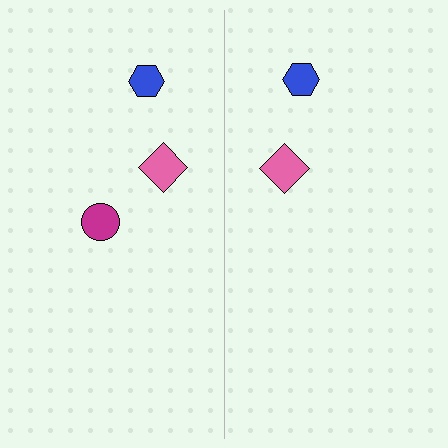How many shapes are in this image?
There are 5 shapes in this image.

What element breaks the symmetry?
A magenta circle is missing from the right side.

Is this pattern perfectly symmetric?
No, the pattern is not perfectly symmetric. A magenta circle is missing from the right side.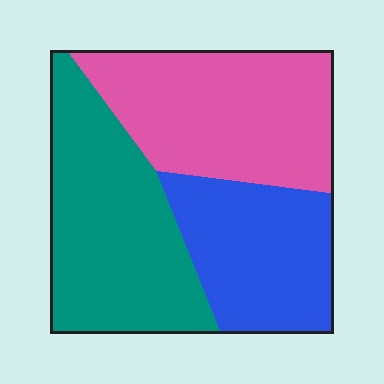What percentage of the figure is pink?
Pink takes up about three eighths (3/8) of the figure.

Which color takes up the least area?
Blue, at roughly 25%.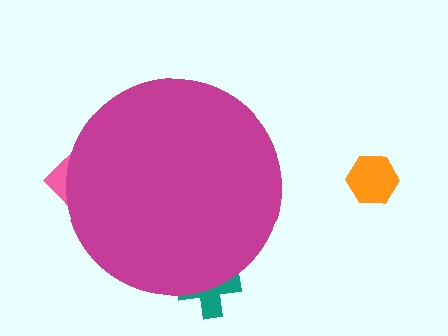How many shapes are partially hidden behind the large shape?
2 shapes are partially hidden.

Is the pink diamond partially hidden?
Yes, the pink diamond is partially hidden behind the magenta circle.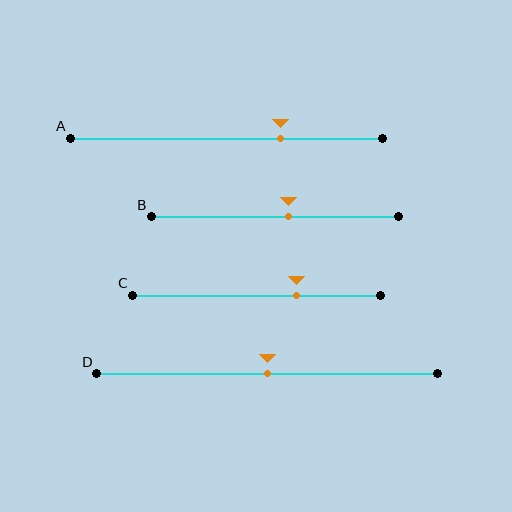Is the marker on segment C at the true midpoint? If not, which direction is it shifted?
No, the marker on segment C is shifted to the right by about 16% of the segment length.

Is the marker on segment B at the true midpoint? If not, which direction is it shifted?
No, the marker on segment B is shifted to the right by about 5% of the segment length.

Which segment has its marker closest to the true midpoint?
Segment D has its marker closest to the true midpoint.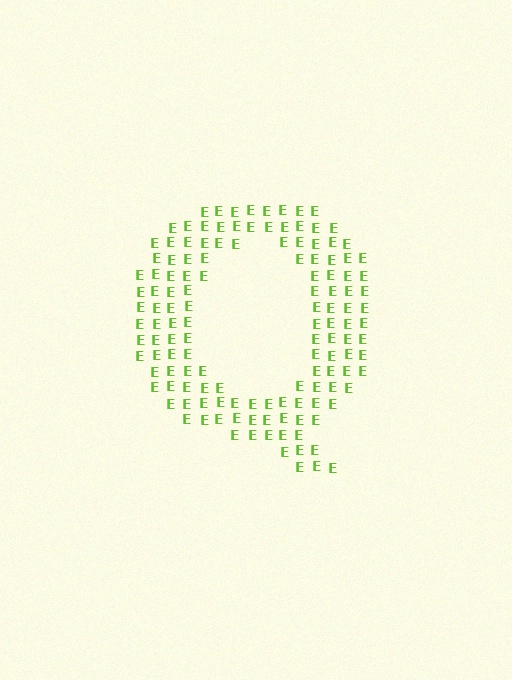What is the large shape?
The large shape is the letter Q.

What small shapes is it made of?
It is made of small letter E's.